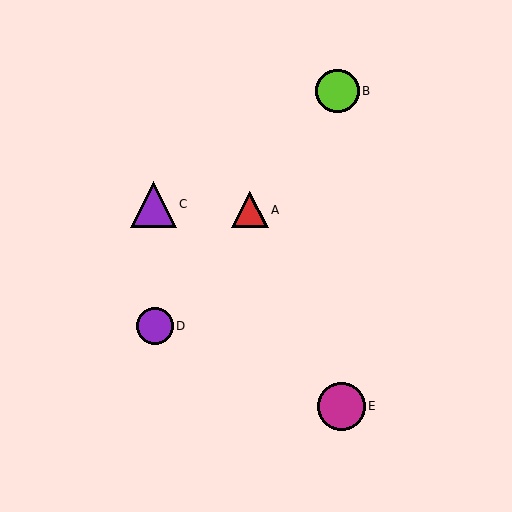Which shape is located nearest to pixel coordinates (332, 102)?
The lime circle (labeled B) at (337, 91) is nearest to that location.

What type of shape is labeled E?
Shape E is a magenta circle.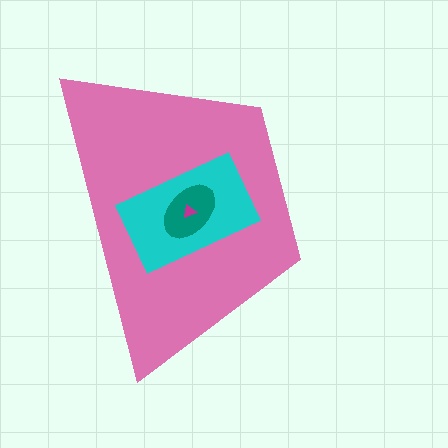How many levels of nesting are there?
4.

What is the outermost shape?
The pink trapezoid.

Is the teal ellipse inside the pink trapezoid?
Yes.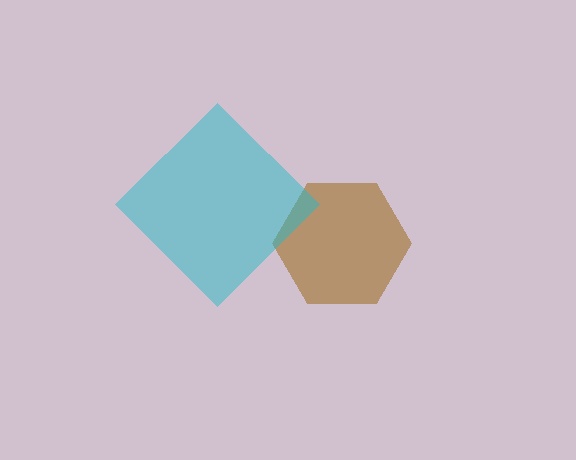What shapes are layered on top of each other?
The layered shapes are: a brown hexagon, a cyan diamond.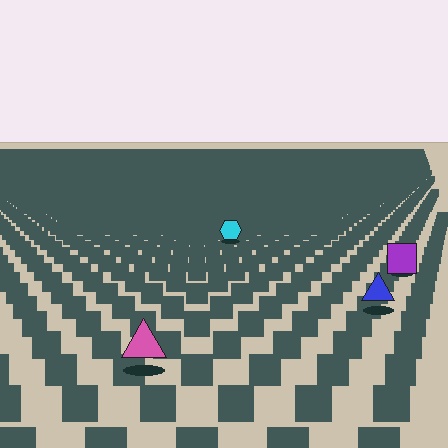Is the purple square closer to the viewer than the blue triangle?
No. The blue triangle is closer — you can tell from the texture gradient: the ground texture is coarser near it.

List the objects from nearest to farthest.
From nearest to farthest: the pink triangle, the blue triangle, the purple square, the cyan hexagon.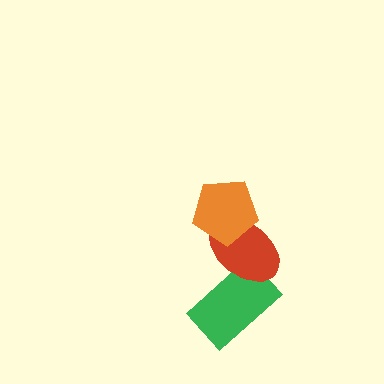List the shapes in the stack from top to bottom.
From top to bottom: the orange pentagon, the red ellipse, the green rectangle.